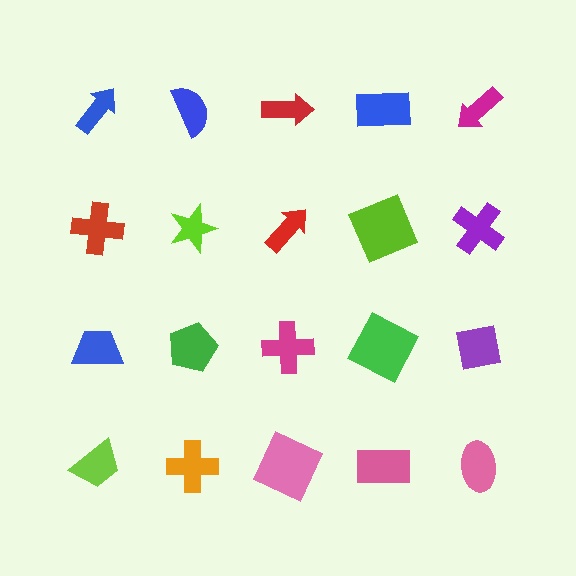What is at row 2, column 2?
A lime star.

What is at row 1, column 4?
A blue rectangle.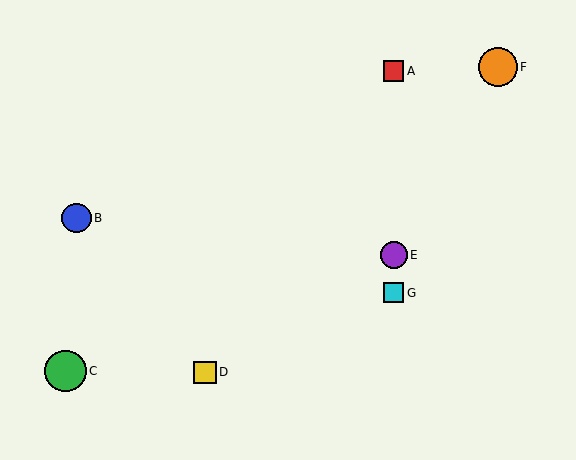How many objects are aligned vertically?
3 objects (A, E, G) are aligned vertically.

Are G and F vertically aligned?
No, G is at x≈394 and F is at x≈498.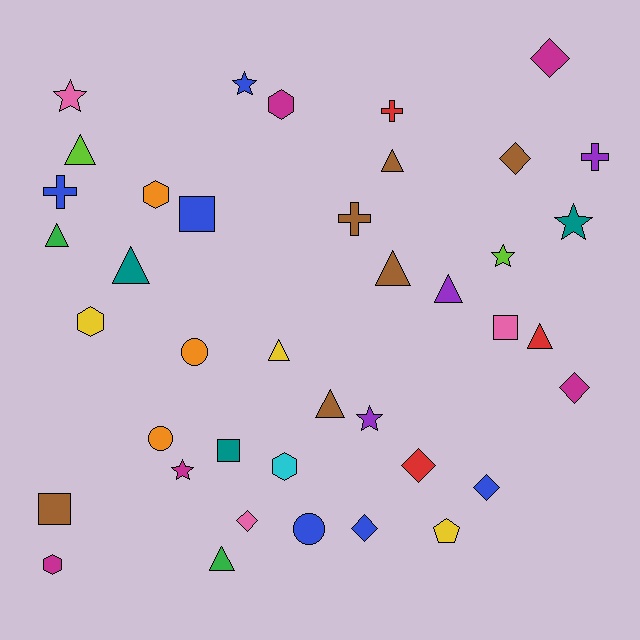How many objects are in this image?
There are 40 objects.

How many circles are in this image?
There are 3 circles.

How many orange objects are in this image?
There are 3 orange objects.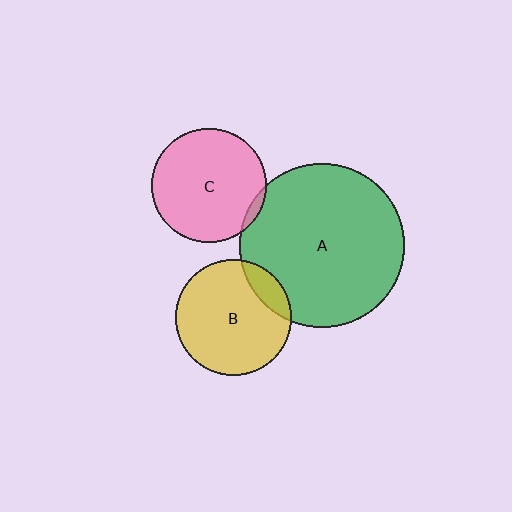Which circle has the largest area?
Circle A (green).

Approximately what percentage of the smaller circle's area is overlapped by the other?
Approximately 5%.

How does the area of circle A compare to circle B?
Approximately 2.0 times.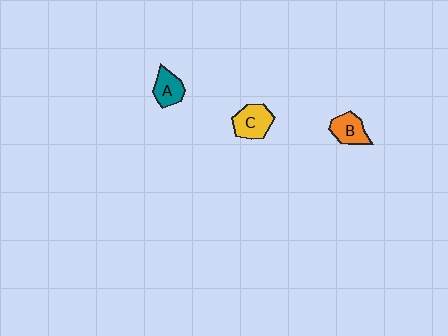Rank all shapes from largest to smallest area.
From largest to smallest: C (yellow), B (orange), A (teal).